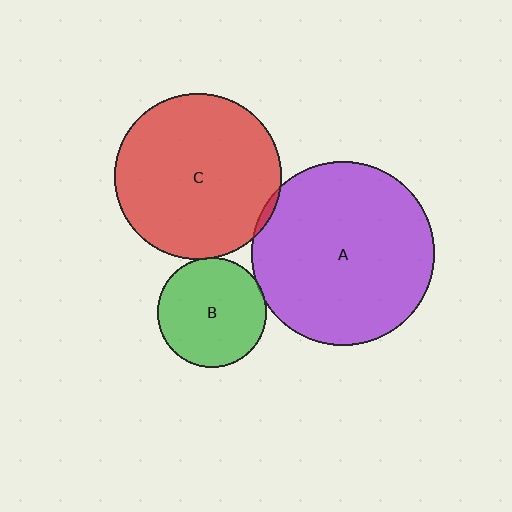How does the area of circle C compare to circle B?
Approximately 2.3 times.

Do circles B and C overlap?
Yes.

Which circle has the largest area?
Circle A (purple).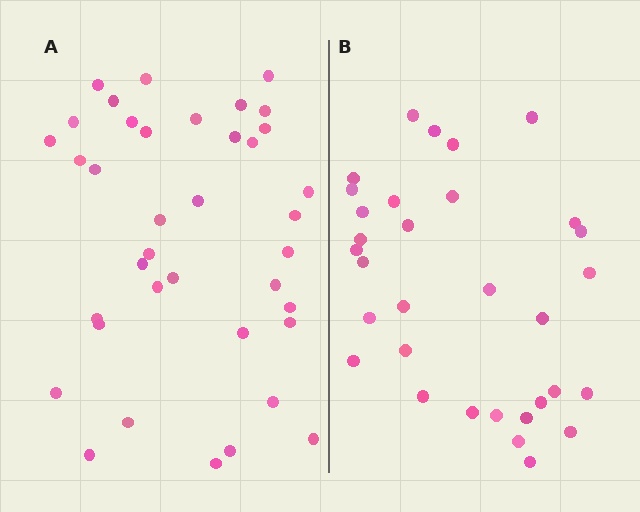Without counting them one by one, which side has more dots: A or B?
Region A (the left region) has more dots.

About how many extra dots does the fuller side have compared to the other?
Region A has about 6 more dots than region B.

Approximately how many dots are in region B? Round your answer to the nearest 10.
About 30 dots. (The exact count is 32, which rounds to 30.)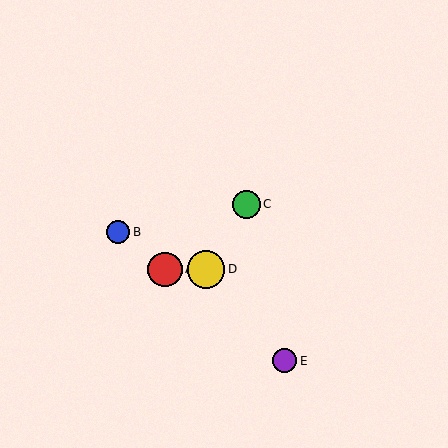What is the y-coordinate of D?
Object D is at y≈269.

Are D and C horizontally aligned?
No, D is at y≈269 and C is at y≈204.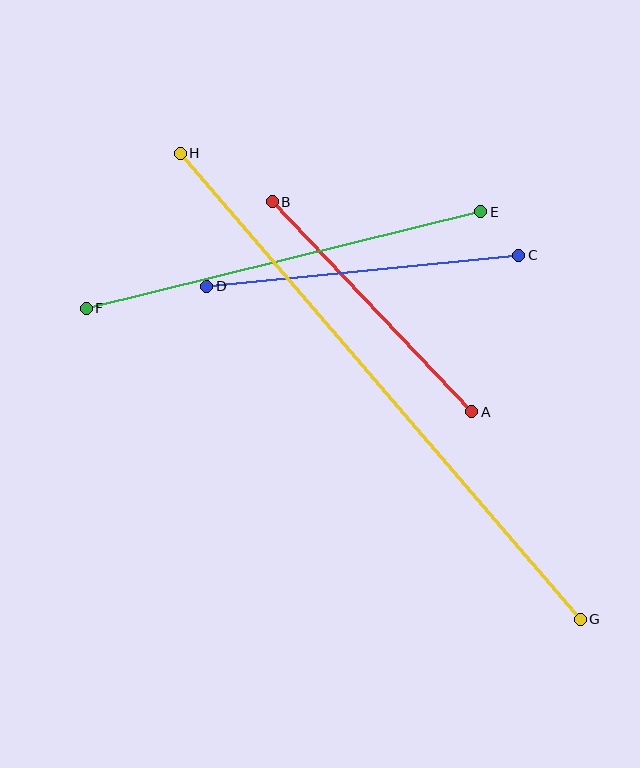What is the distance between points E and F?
The distance is approximately 406 pixels.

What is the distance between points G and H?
The distance is approximately 614 pixels.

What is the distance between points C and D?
The distance is approximately 314 pixels.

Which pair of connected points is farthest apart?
Points G and H are farthest apart.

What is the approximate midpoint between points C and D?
The midpoint is at approximately (363, 271) pixels.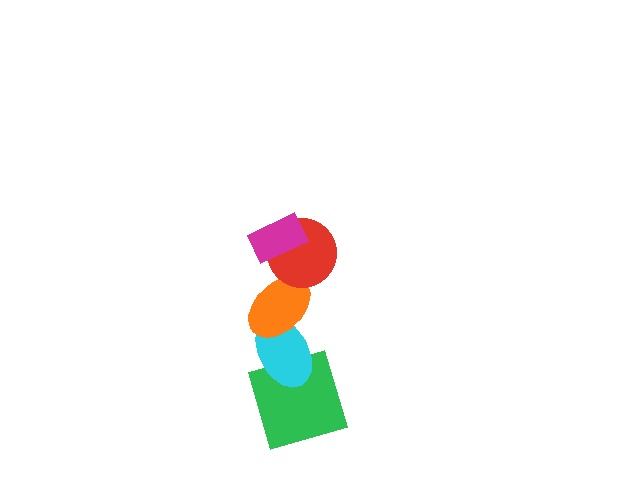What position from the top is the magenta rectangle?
The magenta rectangle is 1st from the top.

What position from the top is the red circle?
The red circle is 2nd from the top.